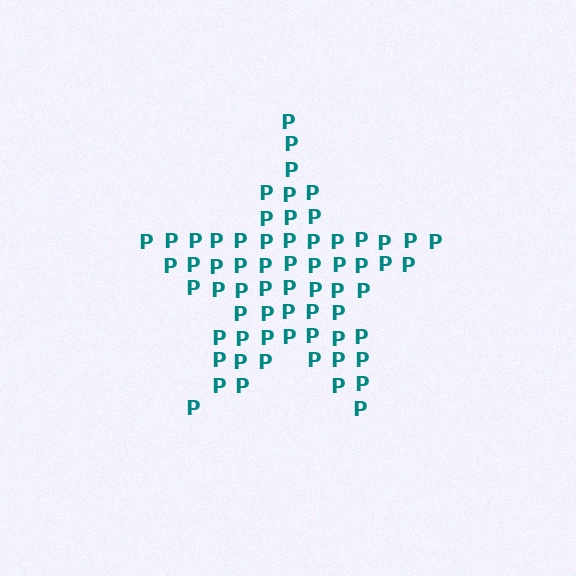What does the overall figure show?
The overall figure shows a star.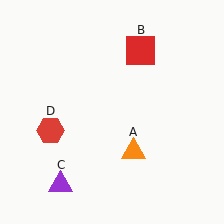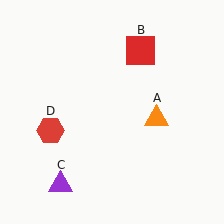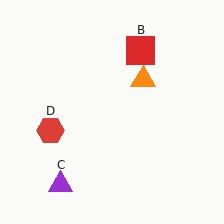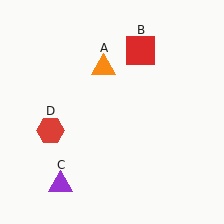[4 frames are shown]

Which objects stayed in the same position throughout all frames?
Red square (object B) and purple triangle (object C) and red hexagon (object D) remained stationary.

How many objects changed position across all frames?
1 object changed position: orange triangle (object A).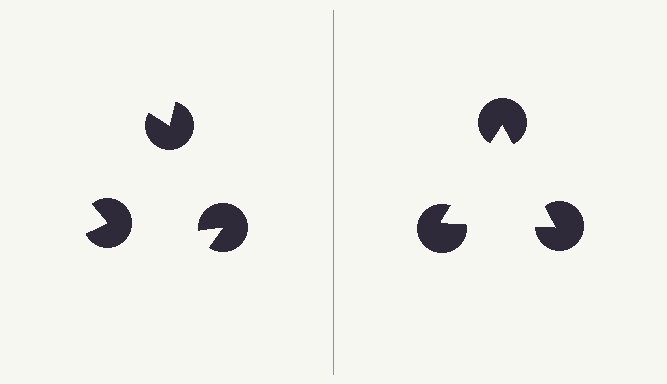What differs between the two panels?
The pac-man discs are positioned identically on both sides; only the wedge orientations differ. On the right they align to a triangle; on the left they are misaligned.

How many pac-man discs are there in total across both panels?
6 — 3 on each side.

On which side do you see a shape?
An illusory triangle appears on the right side. On the left side the wedge cuts are rotated, so no coherent shape forms.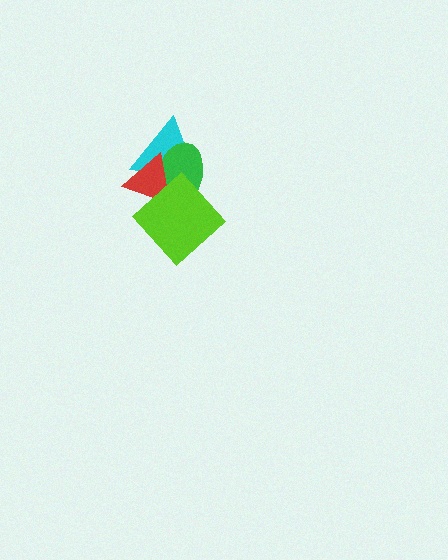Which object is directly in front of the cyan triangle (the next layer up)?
The green ellipse is directly in front of the cyan triangle.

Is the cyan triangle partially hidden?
Yes, it is partially covered by another shape.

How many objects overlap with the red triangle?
3 objects overlap with the red triangle.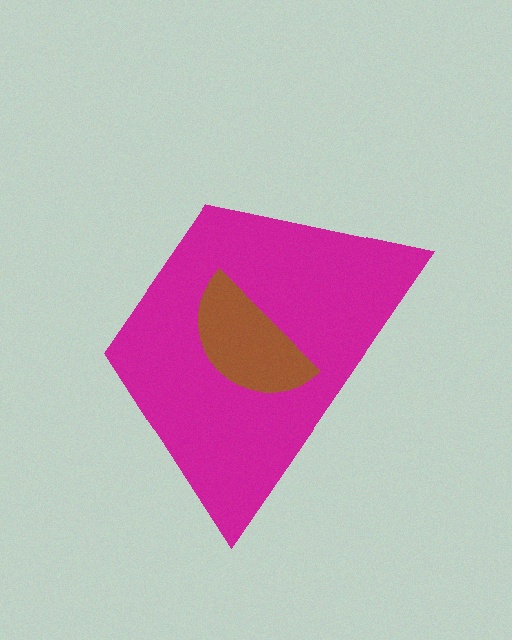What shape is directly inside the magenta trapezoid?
The brown semicircle.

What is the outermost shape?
The magenta trapezoid.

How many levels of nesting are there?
2.